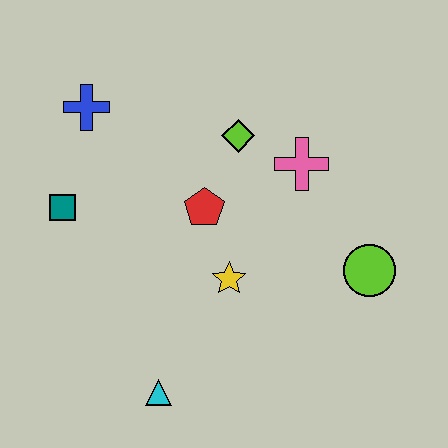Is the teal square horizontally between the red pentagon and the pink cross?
No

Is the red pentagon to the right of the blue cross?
Yes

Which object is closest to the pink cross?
The lime diamond is closest to the pink cross.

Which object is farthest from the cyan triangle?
The blue cross is farthest from the cyan triangle.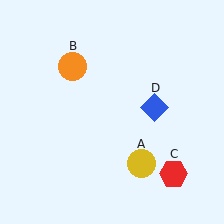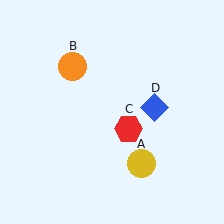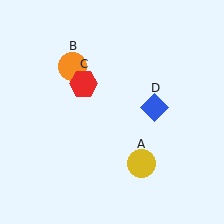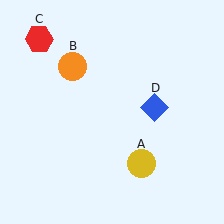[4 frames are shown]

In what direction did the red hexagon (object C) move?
The red hexagon (object C) moved up and to the left.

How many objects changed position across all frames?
1 object changed position: red hexagon (object C).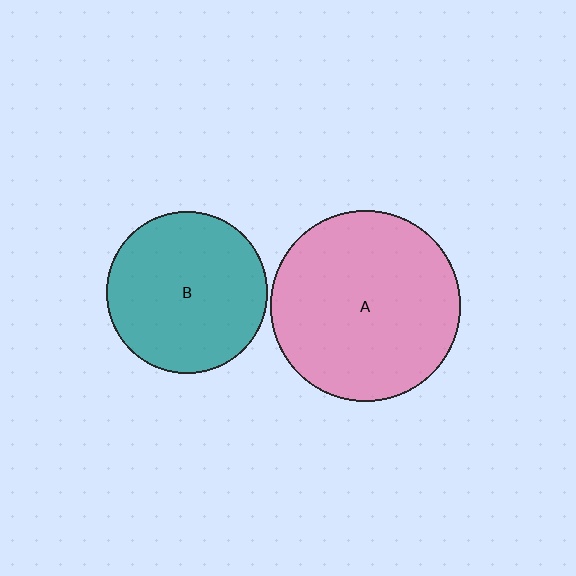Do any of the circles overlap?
No, none of the circles overlap.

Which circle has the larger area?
Circle A (pink).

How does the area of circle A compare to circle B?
Approximately 1.4 times.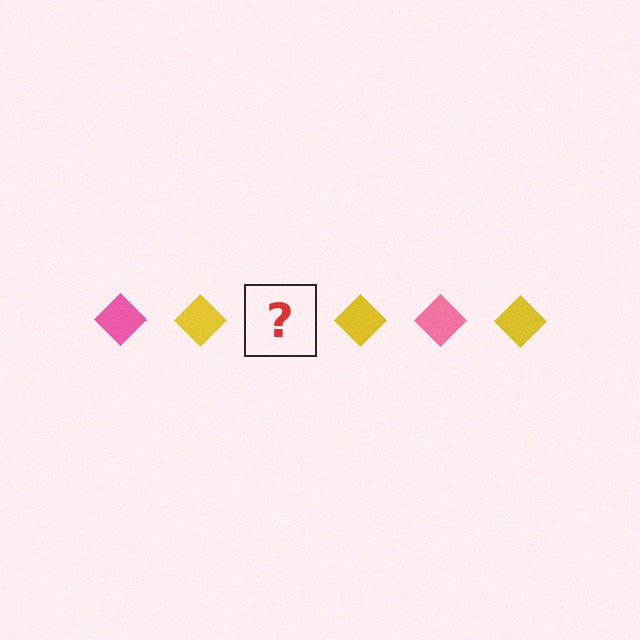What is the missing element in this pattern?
The missing element is a pink diamond.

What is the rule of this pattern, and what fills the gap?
The rule is that the pattern cycles through pink, yellow diamonds. The gap should be filled with a pink diamond.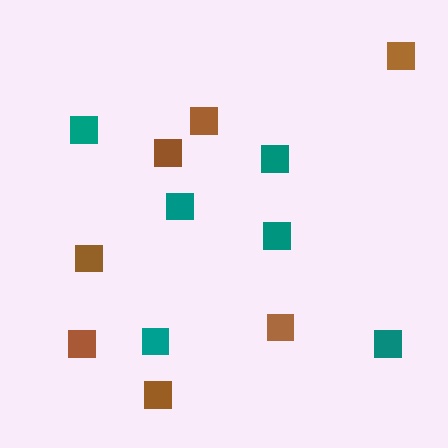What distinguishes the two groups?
There are 2 groups: one group of teal squares (6) and one group of brown squares (7).